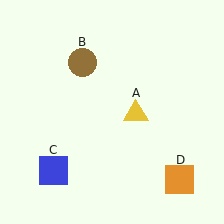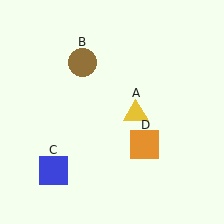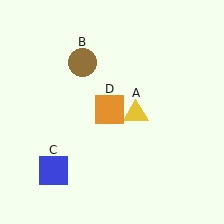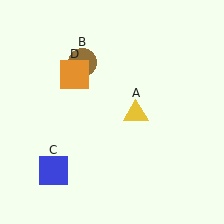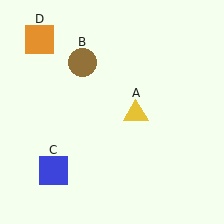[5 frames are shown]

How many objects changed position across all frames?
1 object changed position: orange square (object D).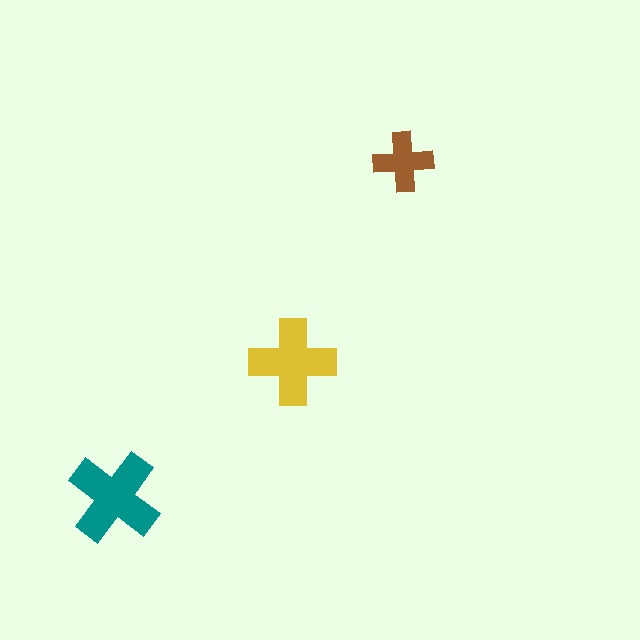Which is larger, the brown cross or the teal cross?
The teal one.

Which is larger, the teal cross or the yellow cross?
The teal one.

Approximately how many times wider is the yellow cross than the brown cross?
About 1.5 times wider.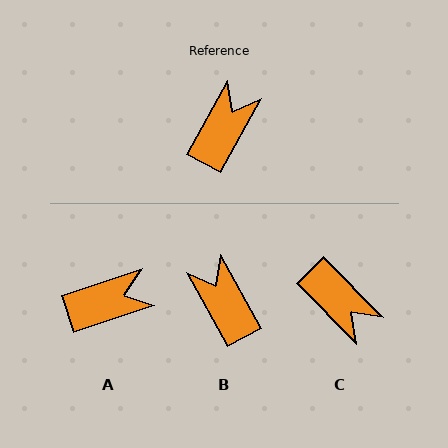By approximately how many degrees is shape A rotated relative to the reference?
Approximately 43 degrees clockwise.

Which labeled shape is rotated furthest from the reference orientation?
C, about 107 degrees away.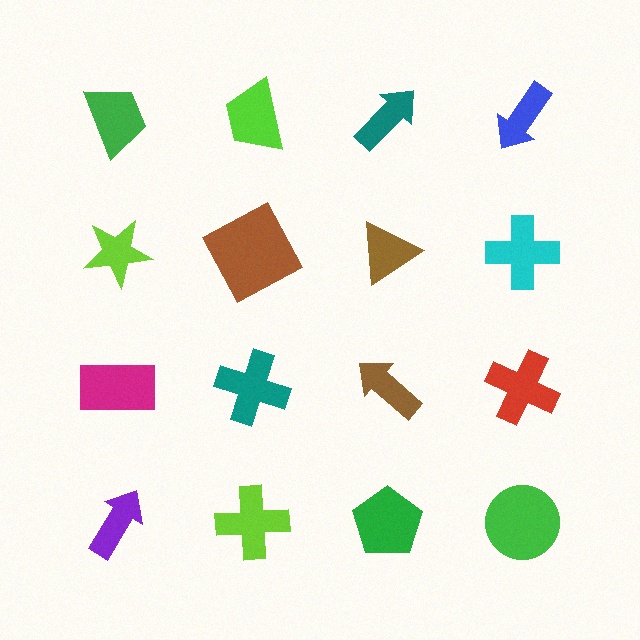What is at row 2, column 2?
A brown square.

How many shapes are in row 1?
4 shapes.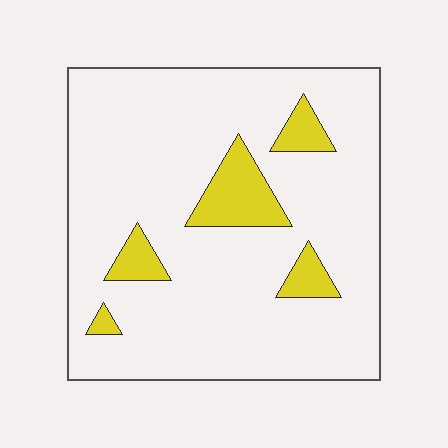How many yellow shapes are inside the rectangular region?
5.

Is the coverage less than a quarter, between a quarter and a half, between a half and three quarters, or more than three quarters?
Less than a quarter.